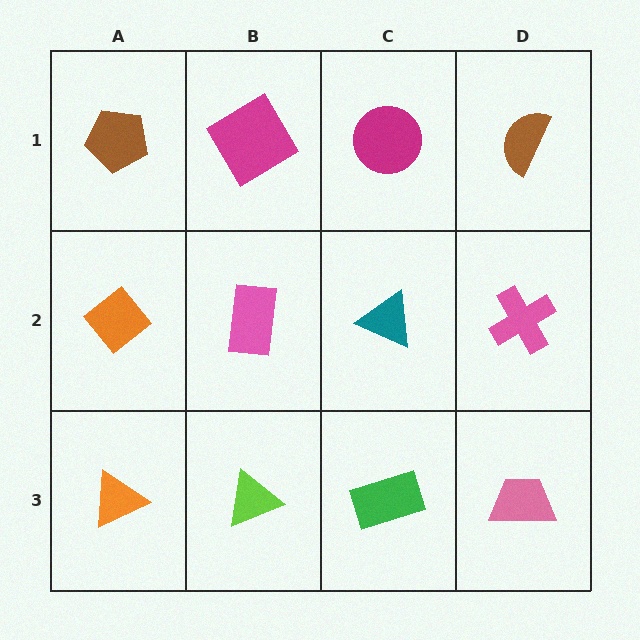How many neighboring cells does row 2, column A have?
3.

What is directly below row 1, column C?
A teal triangle.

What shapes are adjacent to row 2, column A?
A brown pentagon (row 1, column A), an orange triangle (row 3, column A), a pink rectangle (row 2, column B).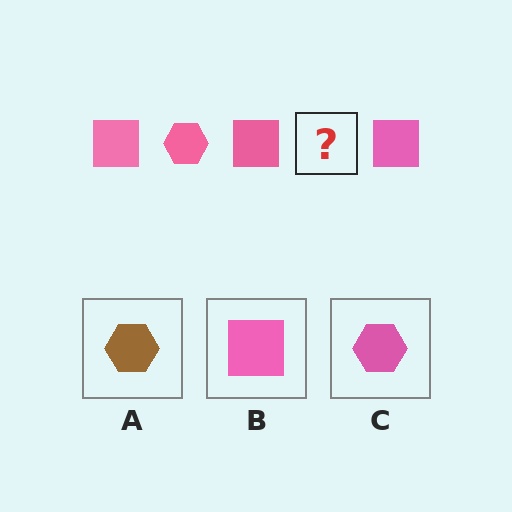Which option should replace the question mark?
Option C.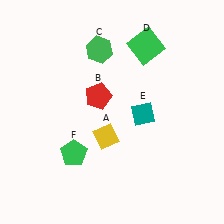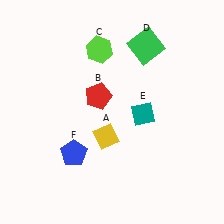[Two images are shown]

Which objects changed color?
C changed from green to lime. F changed from green to blue.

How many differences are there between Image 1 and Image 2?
There are 2 differences between the two images.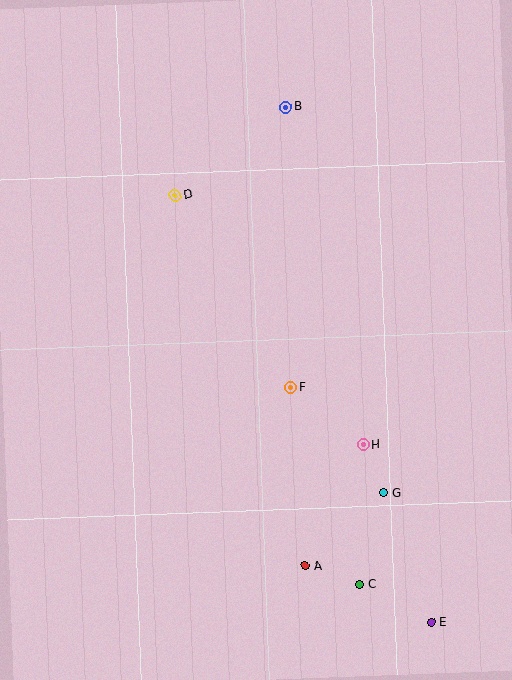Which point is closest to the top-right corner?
Point B is closest to the top-right corner.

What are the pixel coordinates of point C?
Point C is at (360, 584).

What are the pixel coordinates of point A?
Point A is at (305, 566).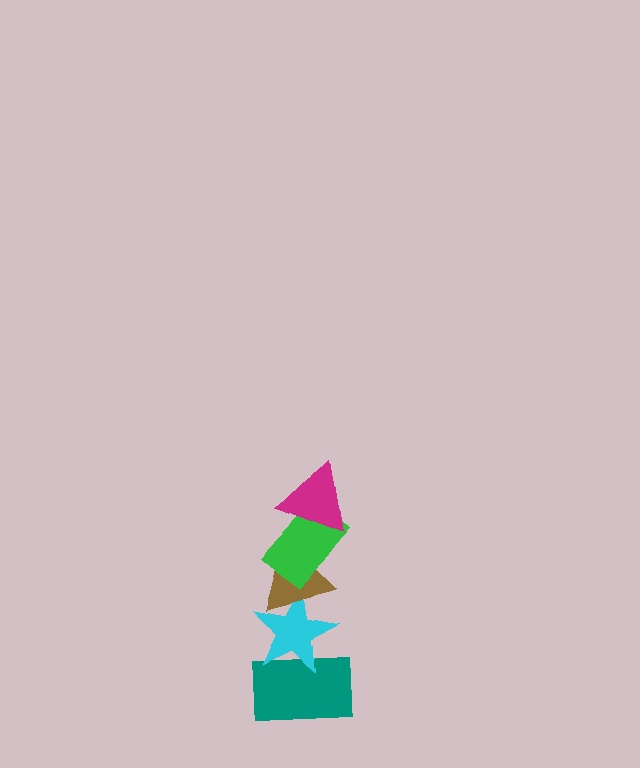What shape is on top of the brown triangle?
The green rectangle is on top of the brown triangle.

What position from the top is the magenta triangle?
The magenta triangle is 1st from the top.